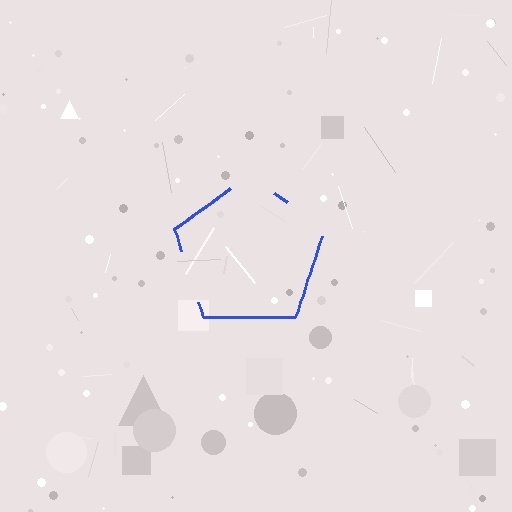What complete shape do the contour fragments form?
The contour fragments form a pentagon.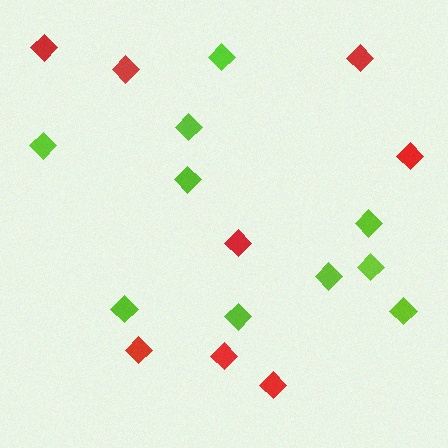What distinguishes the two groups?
There are 2 groups: one group of red diamonds (8) and one group of lime diamonds (10).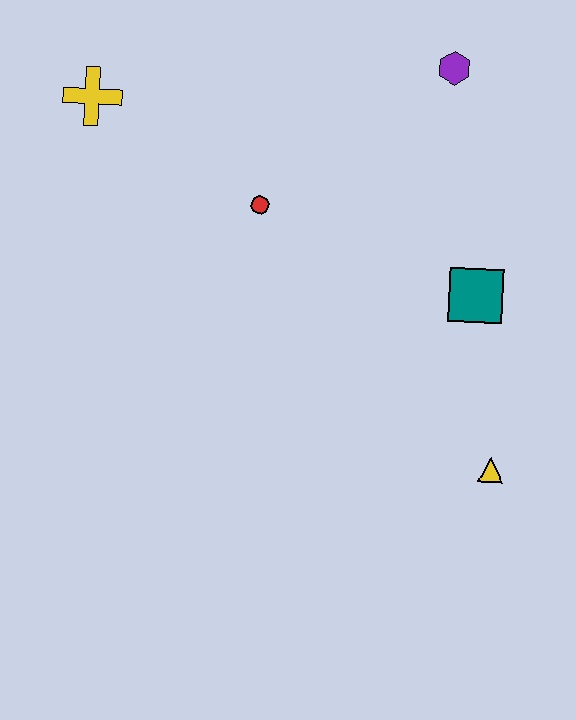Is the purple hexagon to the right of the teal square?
No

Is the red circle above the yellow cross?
No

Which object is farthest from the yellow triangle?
The yellow cross is farthest from the yellow triangle.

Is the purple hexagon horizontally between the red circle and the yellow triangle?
Yes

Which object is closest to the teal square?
The yellow triangle is closest to the teal square.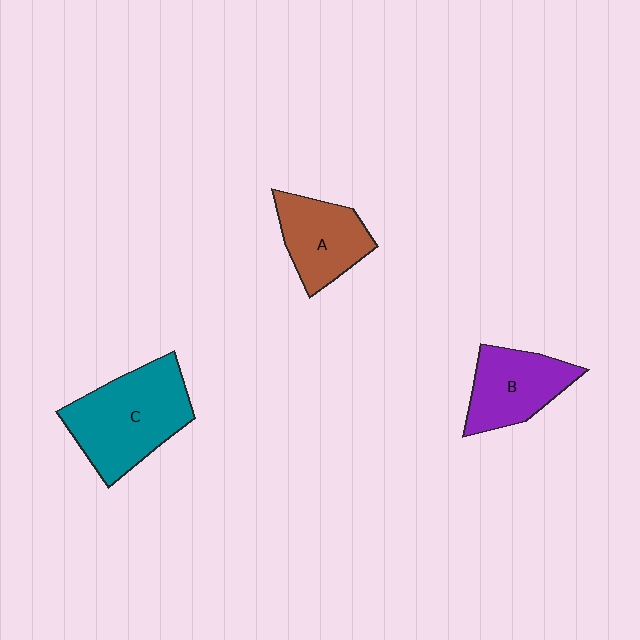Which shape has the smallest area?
Shape A (brown).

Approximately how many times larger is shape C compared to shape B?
Approximately 1.5 times.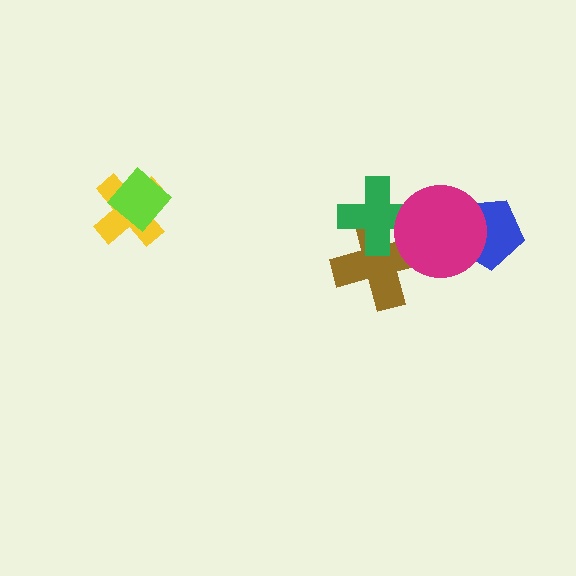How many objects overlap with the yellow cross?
1 object overlaps with the yellow cross.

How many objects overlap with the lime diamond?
1 object overlaps with the lime diamond.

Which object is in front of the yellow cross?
The lime diamond is in front of the yellow cross.